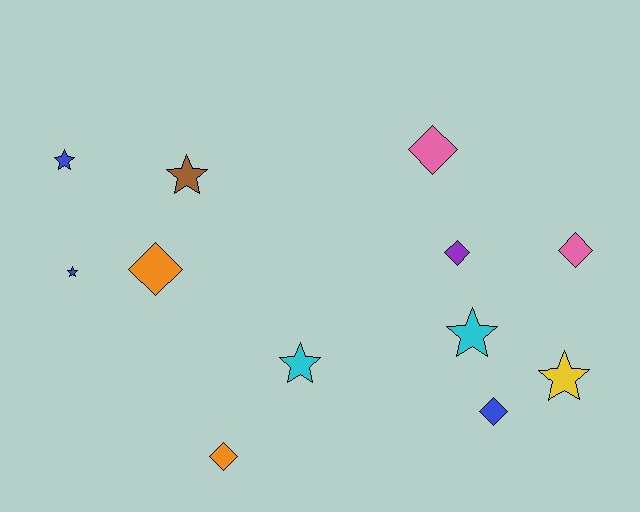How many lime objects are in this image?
There are no lime objects.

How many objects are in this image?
There are 12 objects.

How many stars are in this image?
There are 6 stars.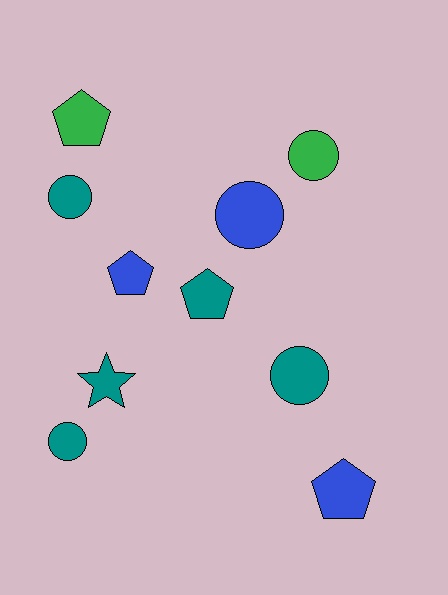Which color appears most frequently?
Teal, with 5 objects.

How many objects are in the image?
There are 10 objects.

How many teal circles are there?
There are 3 teal circles.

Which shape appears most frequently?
Circle, with 5 objects.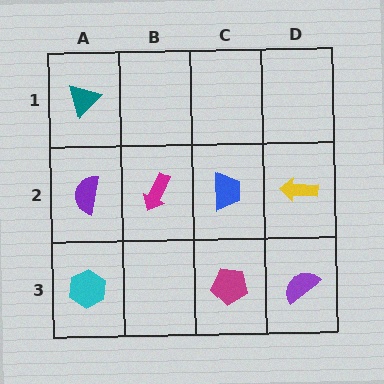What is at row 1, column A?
A teal triangle.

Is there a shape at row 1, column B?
No, that cell is empty.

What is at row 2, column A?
A purple semicircle.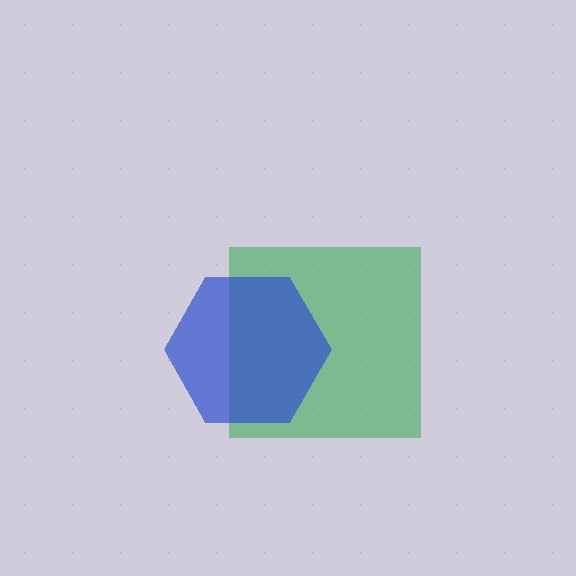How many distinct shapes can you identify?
There are 2 distinct shapes: a green square, a blue hexagon.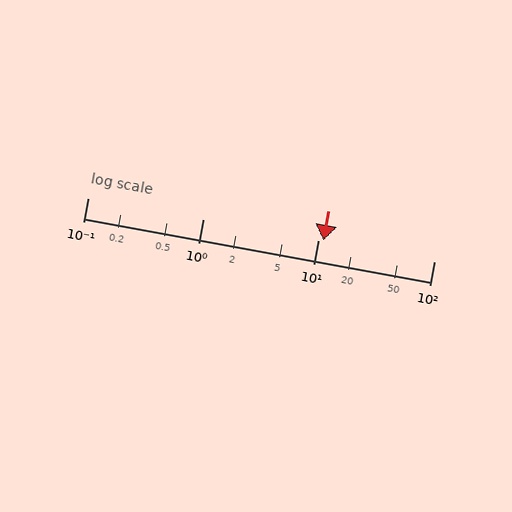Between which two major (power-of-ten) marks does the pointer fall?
The pointer is between 10 and 100.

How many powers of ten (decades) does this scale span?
The scale spans 3 decades, from 0.1 to 100.